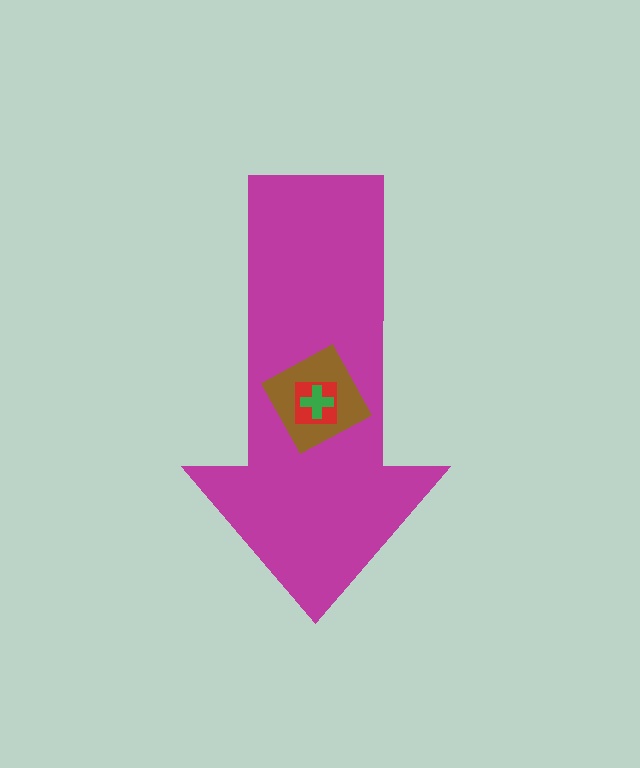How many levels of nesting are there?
4.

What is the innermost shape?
The green cross.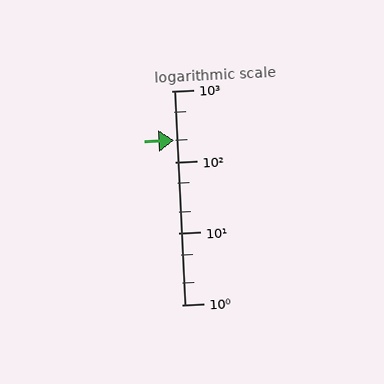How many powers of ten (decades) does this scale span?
The scale spans 3 decades, from 1 to 1000.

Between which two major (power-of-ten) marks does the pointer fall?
The pointer is between 100 and 1000.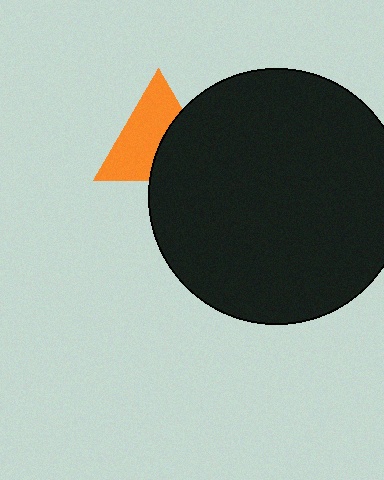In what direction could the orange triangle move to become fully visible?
The orange triangle could move left. That would shift it out from behind the black circle entirely.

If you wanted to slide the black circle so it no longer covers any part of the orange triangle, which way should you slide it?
Slide it right — that is the most direct way to separate the two shapes.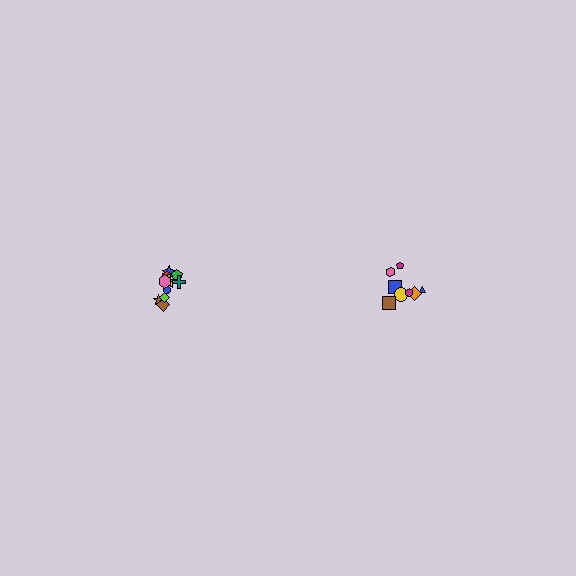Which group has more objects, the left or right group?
The left group.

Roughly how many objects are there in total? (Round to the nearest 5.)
Roughly 20 objects in total.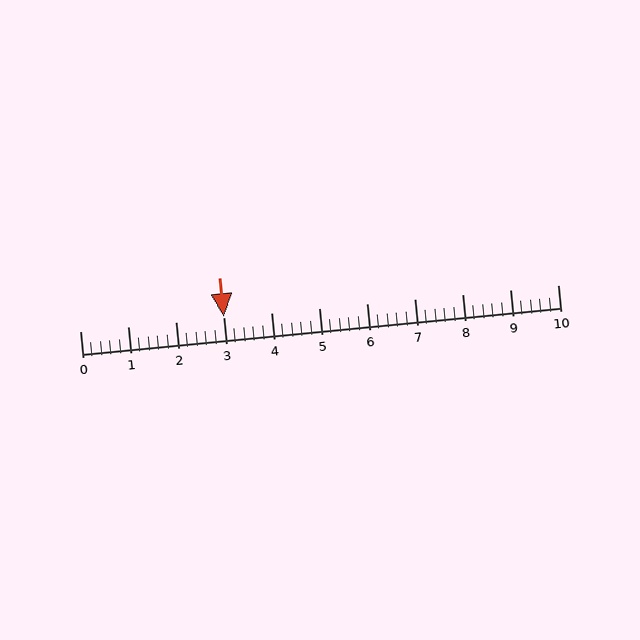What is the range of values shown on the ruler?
The ruler shows values from 0 to 10.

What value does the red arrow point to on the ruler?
The red arrow points to approximately 3.0.